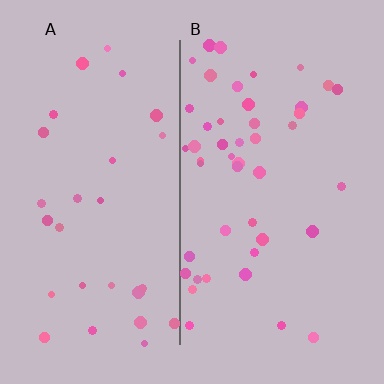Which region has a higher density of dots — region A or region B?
B (the right).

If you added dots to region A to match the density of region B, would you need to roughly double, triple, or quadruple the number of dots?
Approximately double.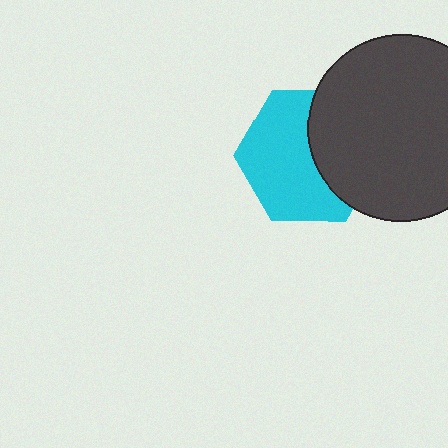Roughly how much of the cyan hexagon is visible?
About half of it is visible (roughly 61%).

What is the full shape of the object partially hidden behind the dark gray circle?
The partially hidden object is a cyan hexagon.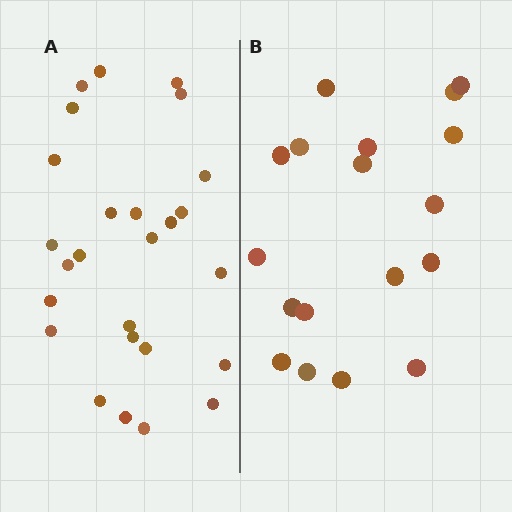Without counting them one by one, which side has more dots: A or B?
Region A (the left region) has more dots.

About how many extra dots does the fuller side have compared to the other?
Region A has roughly 8 or so more dots than region B.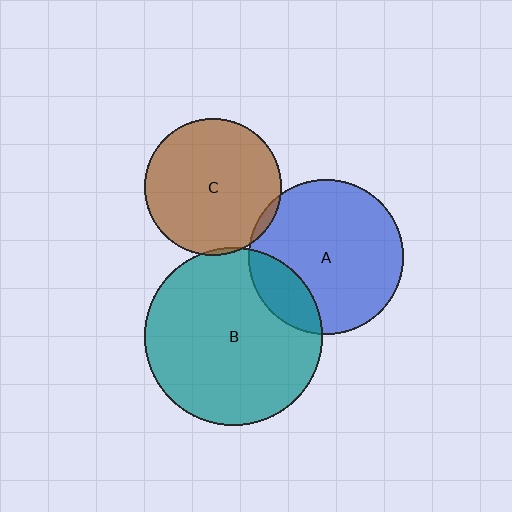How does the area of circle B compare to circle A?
Approximately 1.3 times.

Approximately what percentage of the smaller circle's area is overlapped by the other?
Approximately 5%.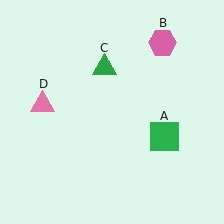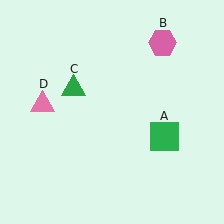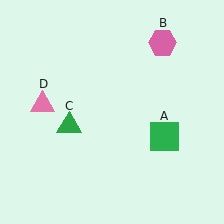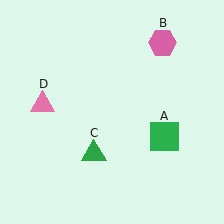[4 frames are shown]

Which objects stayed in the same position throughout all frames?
Green square (object A) and pink hexagon (object B) and pink triangle (object D) remained stationary.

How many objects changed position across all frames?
1 object changed position: green triangle (object C).